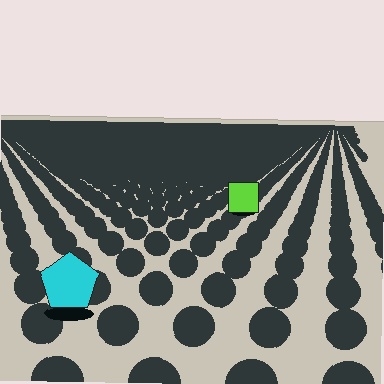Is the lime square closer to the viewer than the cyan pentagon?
No. The cyan pentagon is closer — you can tell from the texture gradient: the ground texture is coarser near it.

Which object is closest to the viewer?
The cyan pentagon is closest. The texture marks near it are larger and more spread out.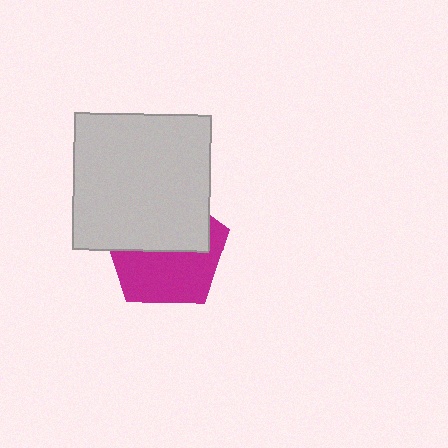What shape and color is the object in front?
The object in front is a light gray square.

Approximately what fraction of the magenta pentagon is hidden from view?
Roughly 50% of the magenta pentagon is hidden behind the light gray square.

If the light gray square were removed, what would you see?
You would see the complete magenta pentagon.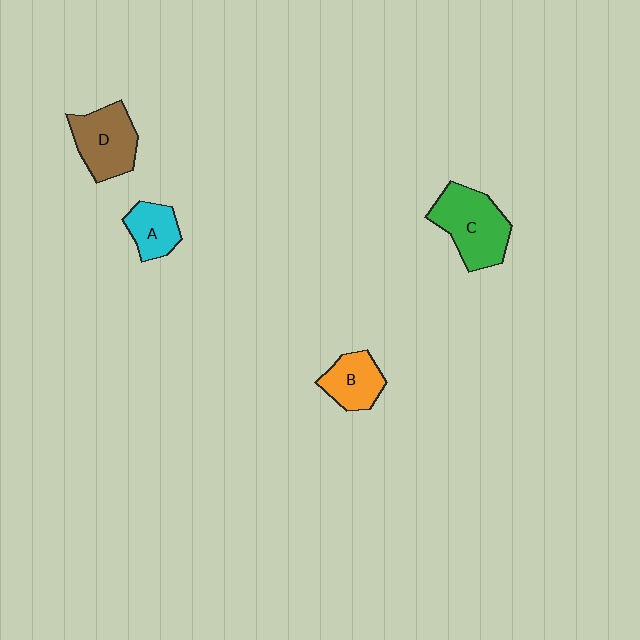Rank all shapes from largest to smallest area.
From largest to smallest: C (green), D (brown), B (orange), A (cyan).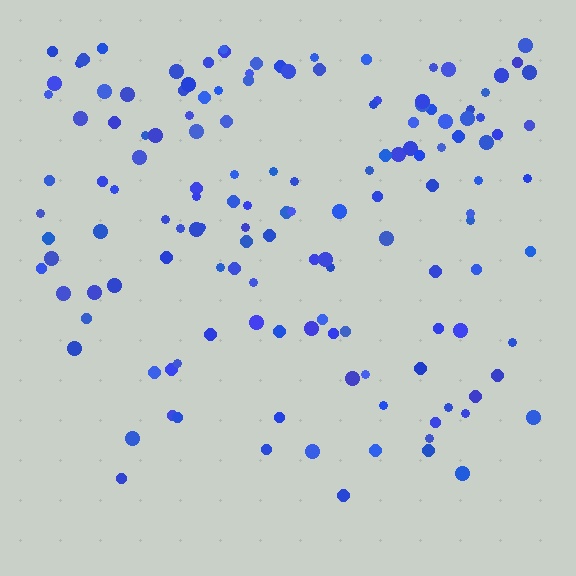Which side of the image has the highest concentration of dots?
The top.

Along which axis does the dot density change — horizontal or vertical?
Vertical.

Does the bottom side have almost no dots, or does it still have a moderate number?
Still a moderate number, just noticeably fewer than the top.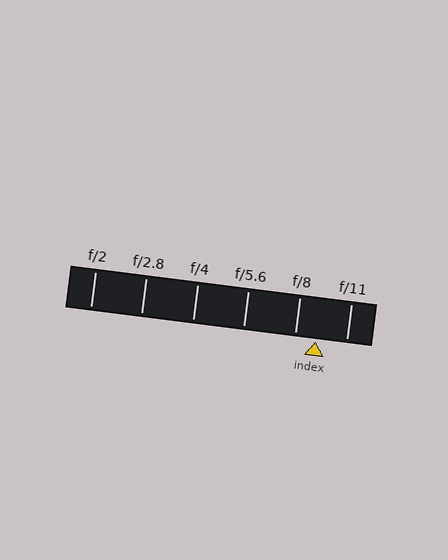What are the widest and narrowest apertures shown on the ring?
The widest aperture shown is f/2 and the narrowest is f/11.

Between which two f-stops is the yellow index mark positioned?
The index mark is between f/8 and f/11.